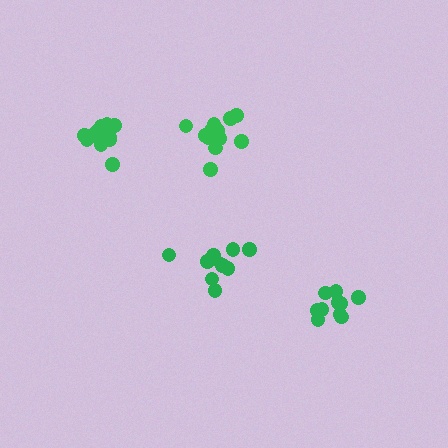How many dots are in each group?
Group 1: 10 dots, Group 2: 12 dots, Group 3: 14 dots, Group 4: 10 dots (46 total).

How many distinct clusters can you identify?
There are 4 distinct clusters.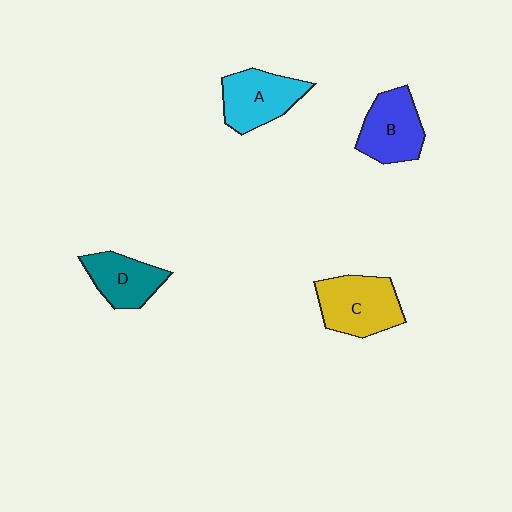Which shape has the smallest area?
Shape D (teal).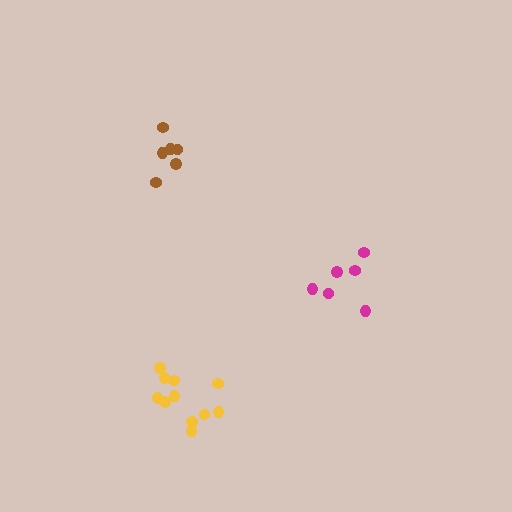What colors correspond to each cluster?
The clusters are colored: brown, magenta, yellow.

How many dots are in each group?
Group 1: 6 dots, Group 2: 6 dots, Group 3: 11 dots (23 total).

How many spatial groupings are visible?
There are 3 spatial groupings.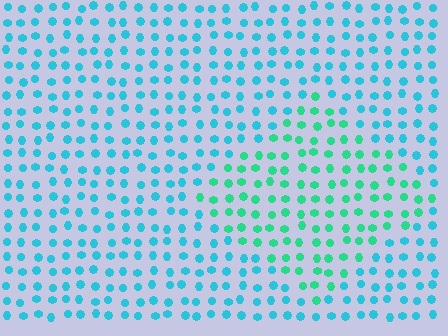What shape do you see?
I see a diamond.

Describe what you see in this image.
The image is filled with small cyan elements in a uniform arrangement. A diamond-shaped region is visible where the elements are tinted to a slightly different hue, forming a subtle color boundary.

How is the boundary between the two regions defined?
The boundary is defined purely by a slight shift in hue (about 35 degrees). Spacing, size, and orientation are identical on both sides.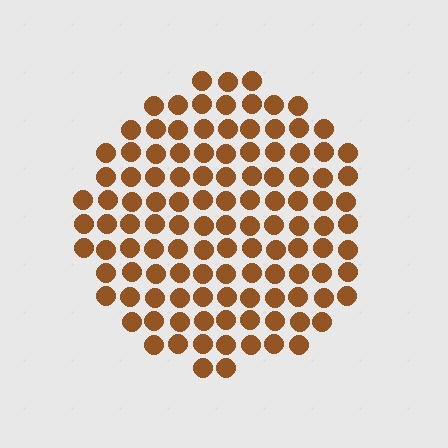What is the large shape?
The large shape is a circle.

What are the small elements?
The small elements are circles.